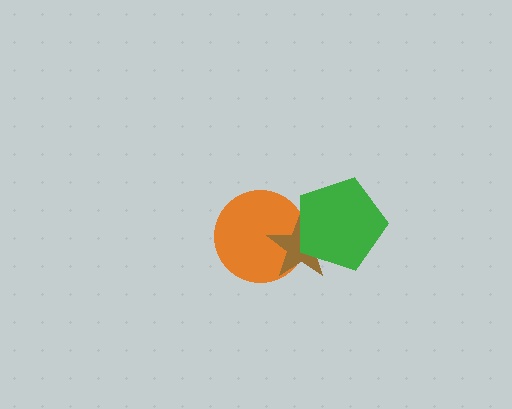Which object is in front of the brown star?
The green pentagon is in front of the brown star.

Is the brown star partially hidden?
Yes, it is partially covered by another shape.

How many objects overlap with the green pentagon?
2 objects overlap with the green pentagon.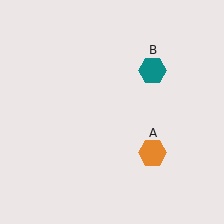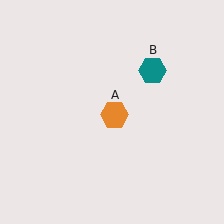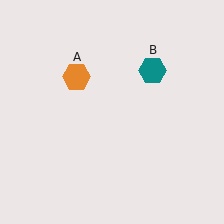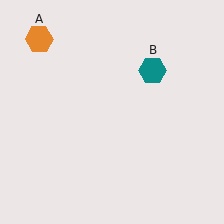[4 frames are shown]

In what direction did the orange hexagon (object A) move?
The orange hexagon (object A) moved up and to the left.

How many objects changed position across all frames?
1 object changed position: orange hexagon (object A).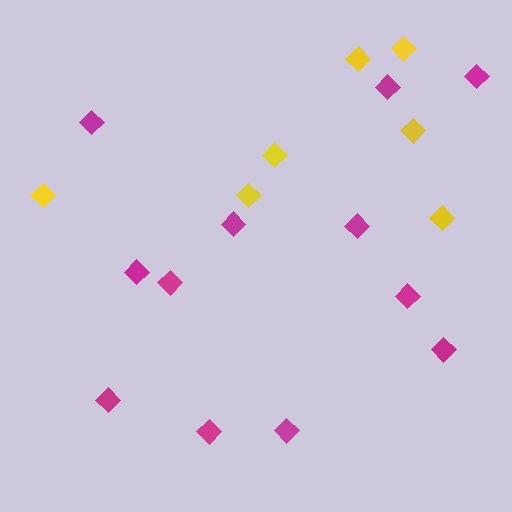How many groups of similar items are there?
There are 2 groups: one group of yellow diamonds (7) and one group of magenta diamonds (12).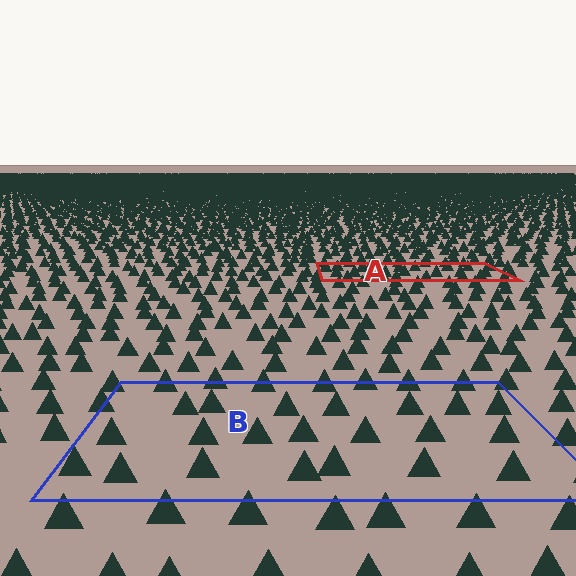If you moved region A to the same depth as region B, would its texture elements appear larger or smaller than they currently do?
They would appear larger. At a closer depth, the same texture elements are projected at a bigger on-screen size.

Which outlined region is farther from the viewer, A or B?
Region A is farther from the viewer — the texture elements inside it appear smaller and more densely packed.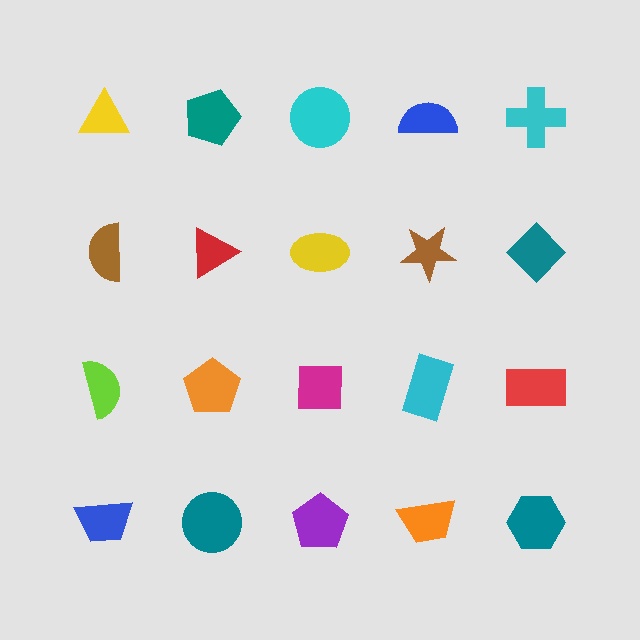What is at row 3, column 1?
A lime semicircle.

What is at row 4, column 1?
A blue trapezoid.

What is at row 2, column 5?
A teal diamond.